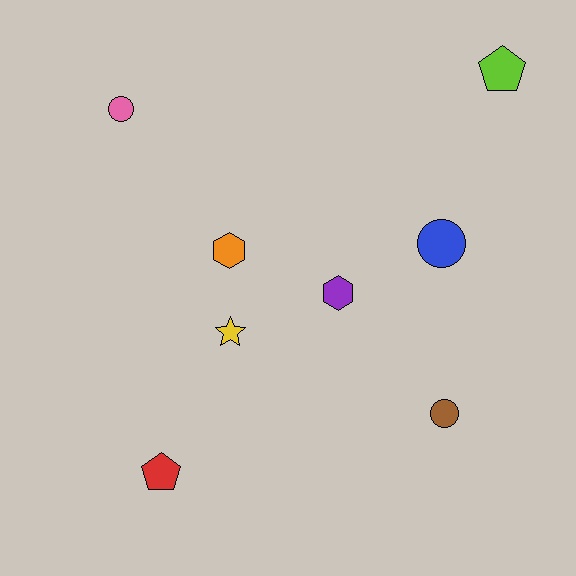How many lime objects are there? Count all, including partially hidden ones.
There is 1 lime object.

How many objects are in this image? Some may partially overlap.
There are 8 objects.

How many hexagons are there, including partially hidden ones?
There are 2 hexagons.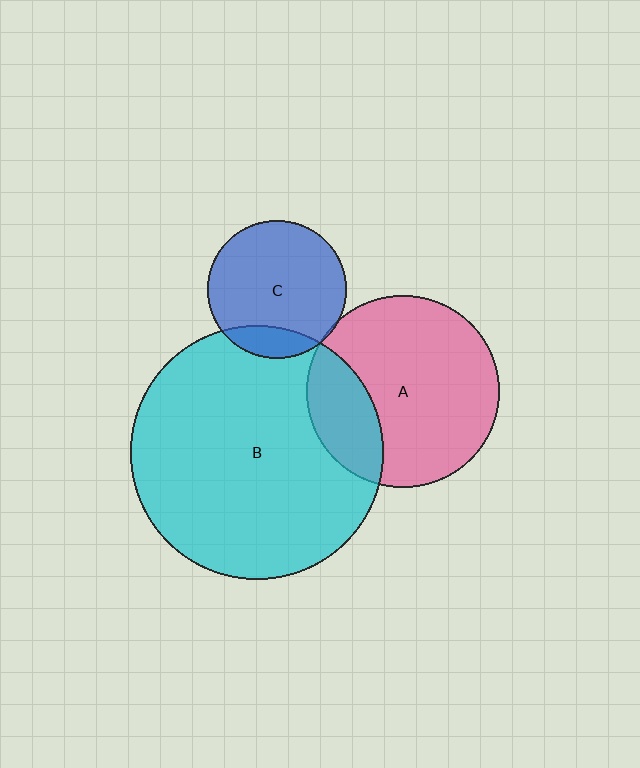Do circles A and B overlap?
Yes.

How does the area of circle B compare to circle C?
Approximately 3.3 times.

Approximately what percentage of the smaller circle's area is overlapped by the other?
Approximately 25%.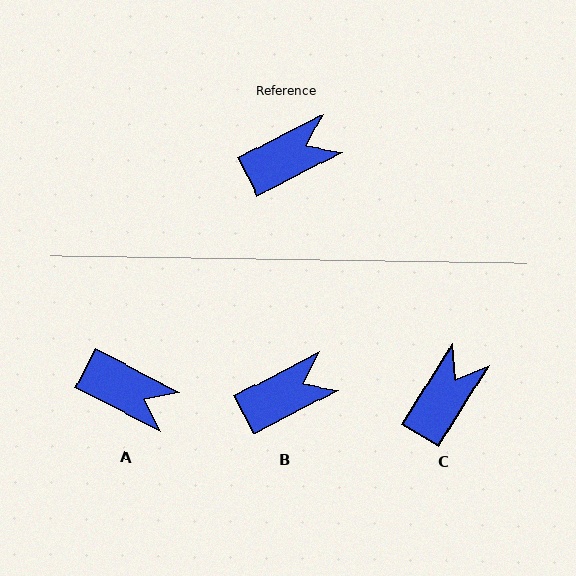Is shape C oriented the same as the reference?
No, it is off by about 30 degrees.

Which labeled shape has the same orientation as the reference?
B.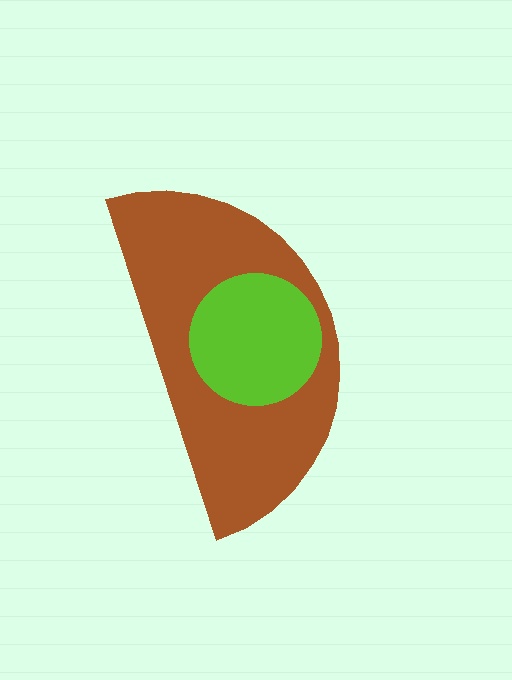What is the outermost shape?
The brown semicircle.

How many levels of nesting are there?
2.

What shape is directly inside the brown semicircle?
The lime circle.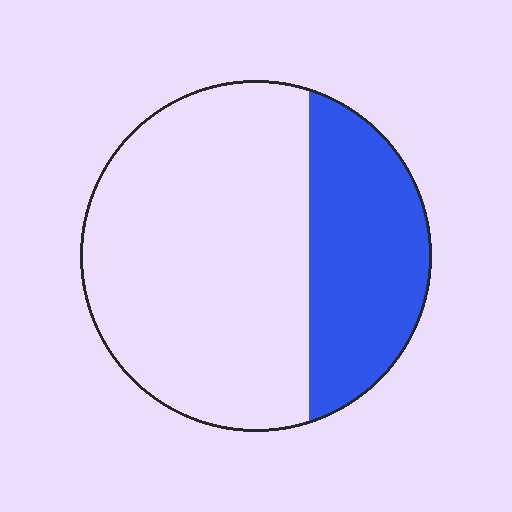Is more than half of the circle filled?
No.